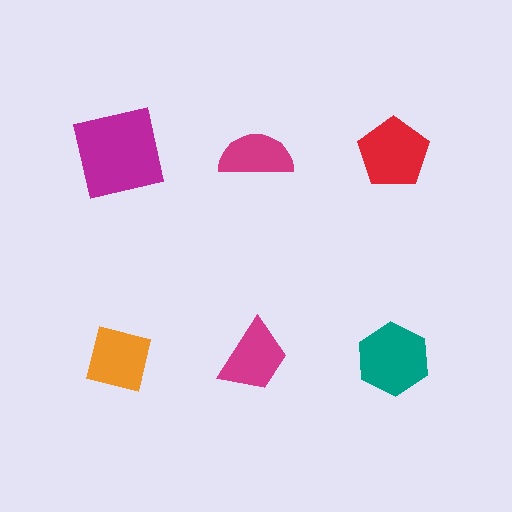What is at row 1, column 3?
A red pentagon.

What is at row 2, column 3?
A teal hexagon.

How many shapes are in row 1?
3 shapes.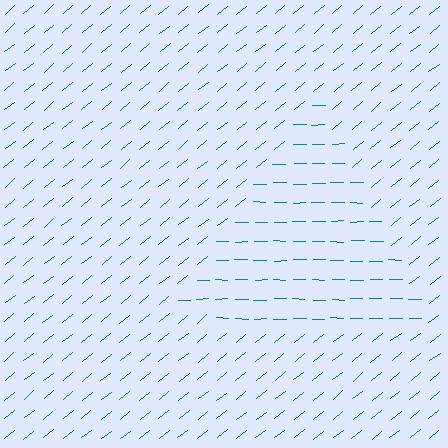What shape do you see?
I see a triangle.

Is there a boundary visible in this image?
Yes, there is a texture boundary formed by a change in line orientation.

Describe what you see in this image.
The image is filled with small teal line segments. A triangle region in the image has lines oriented differently from the surrounding lines, creating a visible texture boundary.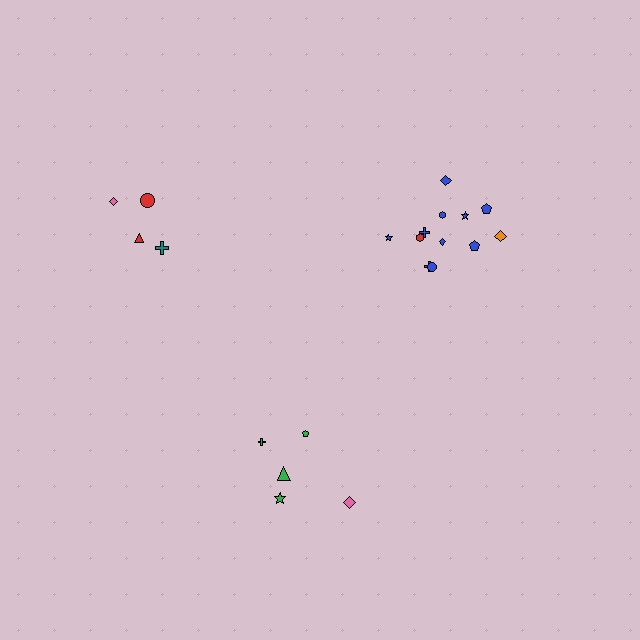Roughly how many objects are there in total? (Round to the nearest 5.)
Roughly 20 objects in total.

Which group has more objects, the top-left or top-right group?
The top-right group.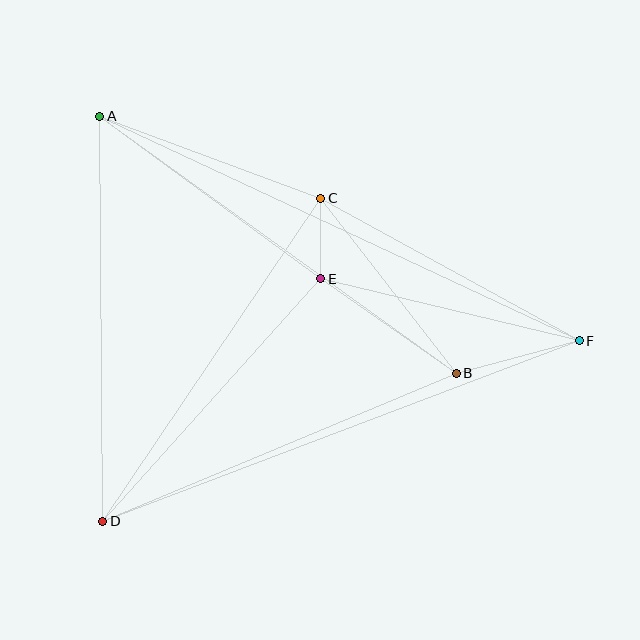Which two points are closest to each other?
Points C and E are closest to each other.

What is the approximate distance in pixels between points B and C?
The distance between B and C is approximately 221 pixels.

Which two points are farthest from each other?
Points A and F are farthest from each other.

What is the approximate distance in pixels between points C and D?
The distance between C and D is approximately 390 pixels.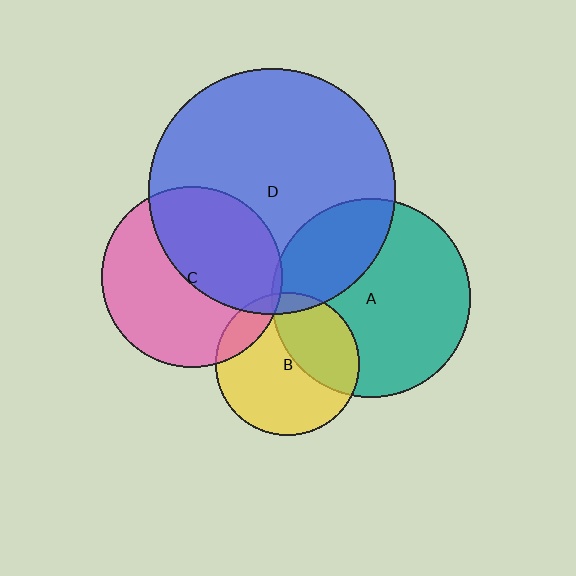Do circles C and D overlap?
Yes.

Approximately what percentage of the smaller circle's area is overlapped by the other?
Approximately 45%.